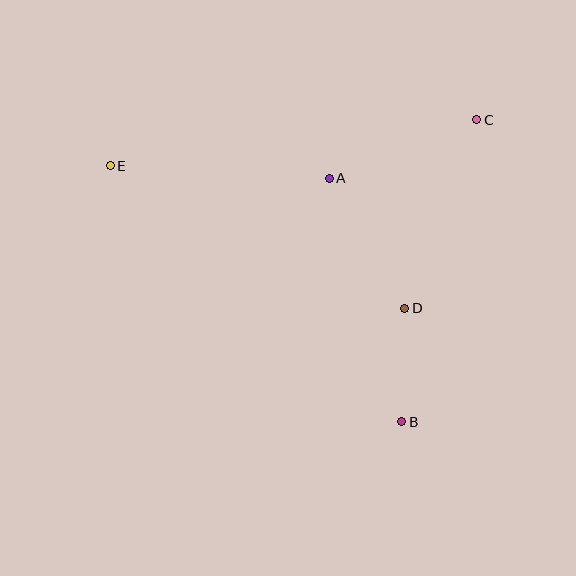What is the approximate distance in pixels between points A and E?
The distance between A and E is approximately 220 pixels.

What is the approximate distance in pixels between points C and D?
The distance between C and D is approximately 202 pixels.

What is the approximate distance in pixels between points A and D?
The distance between A and D is approximately 151 pixels.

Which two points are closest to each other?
Points B and D are closest to each other.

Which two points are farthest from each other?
Points B and E are farthest from each other.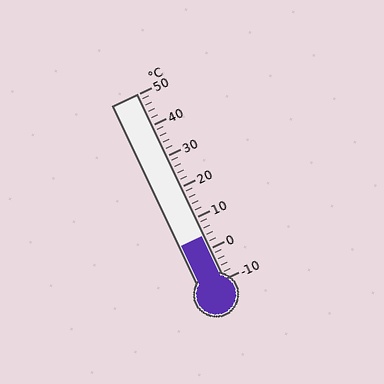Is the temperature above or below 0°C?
The temperature is above 0°C.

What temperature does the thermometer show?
The thermometer shows approximately 4°C.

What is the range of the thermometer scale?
The thermometer scale ranges from -10°C to 50°C.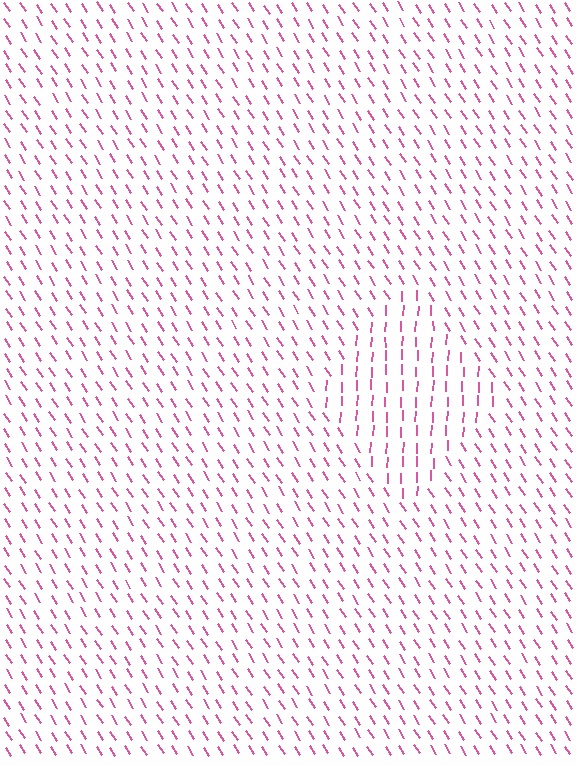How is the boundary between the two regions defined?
The boundary is defined purely by a change in line orientation (approximately 36 degrees difference). All lines are the same color and thickness.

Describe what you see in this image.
The image is filled with small pink line segments. A diamond region in the image has lines oriented differently from the surrounding lines, creating a visible texture boundary.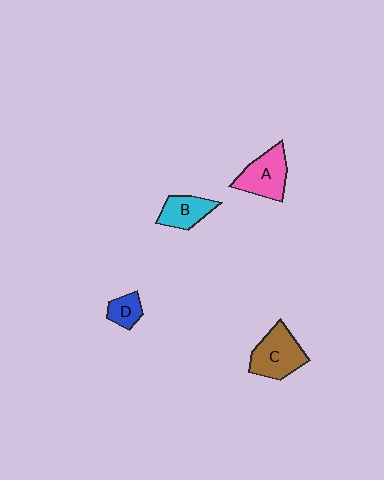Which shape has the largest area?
Shape C (brown).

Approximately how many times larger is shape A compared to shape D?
Approximately 2.1 times.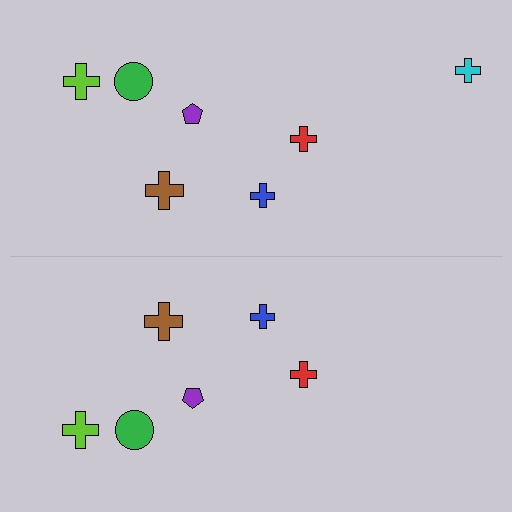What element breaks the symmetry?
A cyan cross is missing from the bottom side.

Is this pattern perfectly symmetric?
No, the pattern is not perfectly symmetric. A cyan cross is missing from the bottom side.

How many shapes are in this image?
There are 13 shapes in this image.